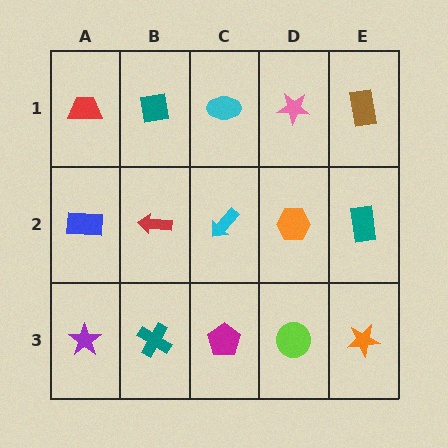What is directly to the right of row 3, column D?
An orange star.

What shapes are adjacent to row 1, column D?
An orange hexagon (row 2, column D), a cyan ellipse (row 1, column C), a brown rectangle (row 1, column E).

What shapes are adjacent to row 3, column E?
A teal rectangle (row 2, column E), a lime circle (row 3, column D).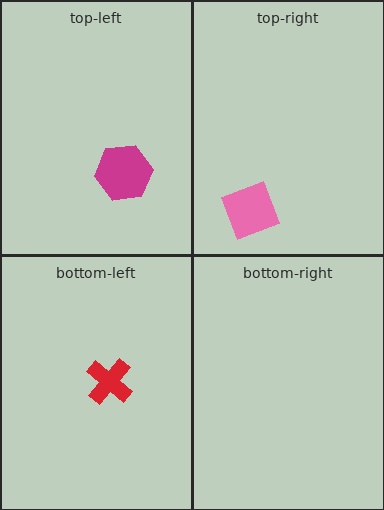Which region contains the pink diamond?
The top-right region.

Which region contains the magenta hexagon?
The top-left region.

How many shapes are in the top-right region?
1.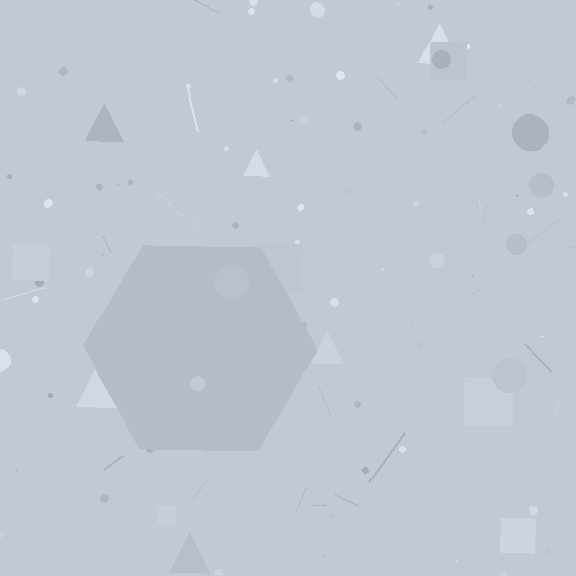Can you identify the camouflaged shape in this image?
The camouflaged shape is a hexagon.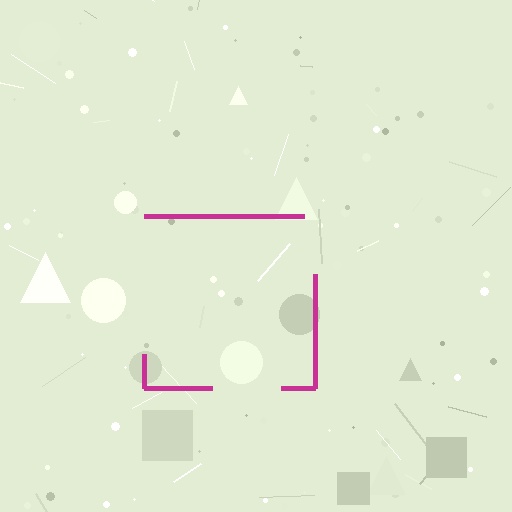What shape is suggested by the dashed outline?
The dashed outline suggests a square.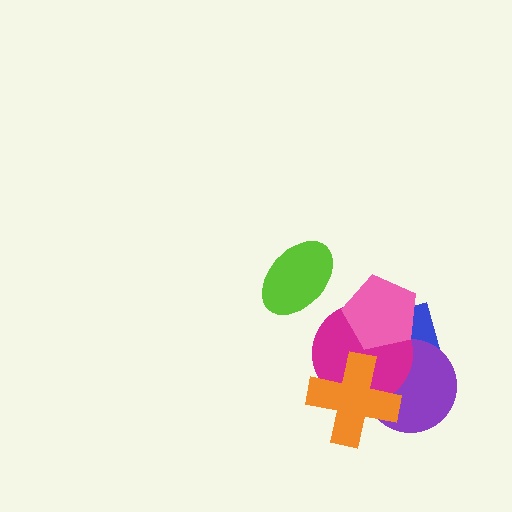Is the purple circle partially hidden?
Yes, it is partially covered by another shape.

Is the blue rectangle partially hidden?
Yes, it is partially covered by another shape.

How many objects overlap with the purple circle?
3 objects overlap with the purple circle.